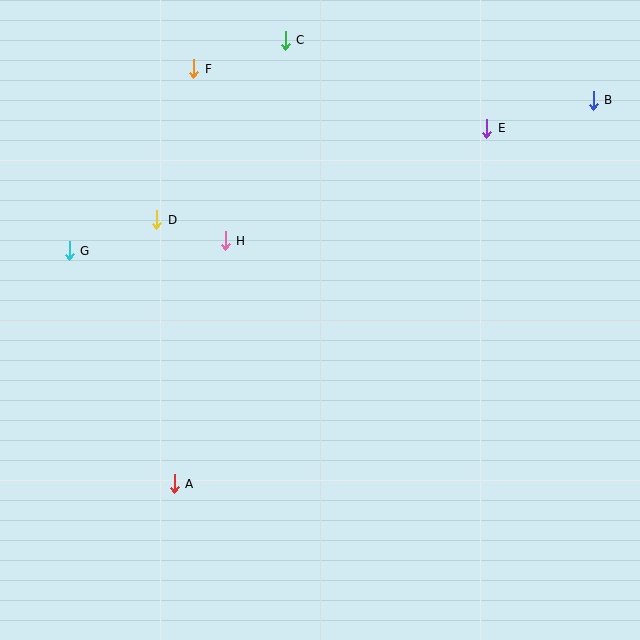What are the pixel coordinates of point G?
Point G is at (69, 251).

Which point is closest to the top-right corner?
Point B is closest to the top-right corner.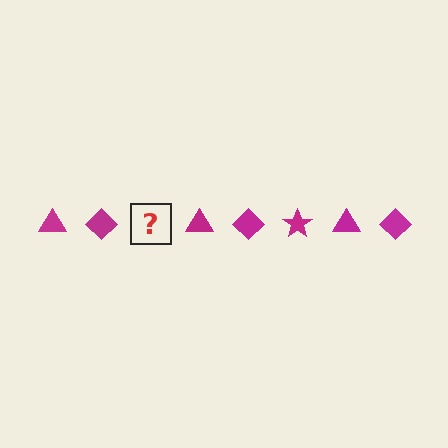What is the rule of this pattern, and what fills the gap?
The rule is that the pattern cycles through triangle, diamond, star shapes in magenta. The gap should be filled with a magenta star.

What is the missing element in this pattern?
The missing element is a magenta star.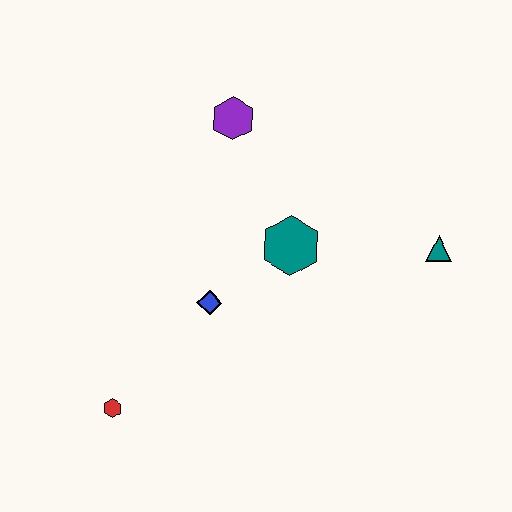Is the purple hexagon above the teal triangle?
Yes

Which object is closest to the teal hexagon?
The blue diamond is closest to the teal hexagon.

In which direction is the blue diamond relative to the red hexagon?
The blue diamond is above the red hexagon.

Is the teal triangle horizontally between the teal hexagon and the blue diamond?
No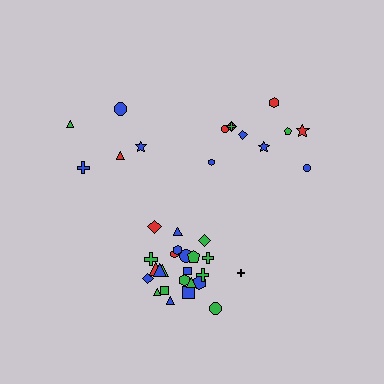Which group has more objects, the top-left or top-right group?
The top-right group.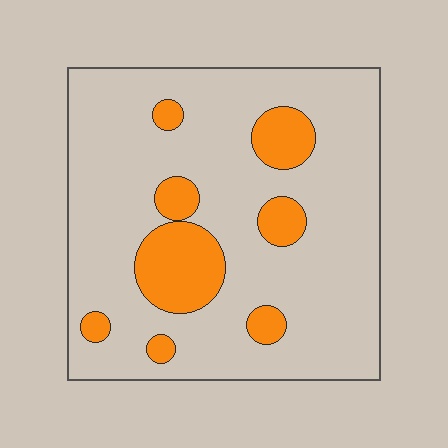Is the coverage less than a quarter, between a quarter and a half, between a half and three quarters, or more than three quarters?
Less than a quarter.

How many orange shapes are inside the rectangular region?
8.